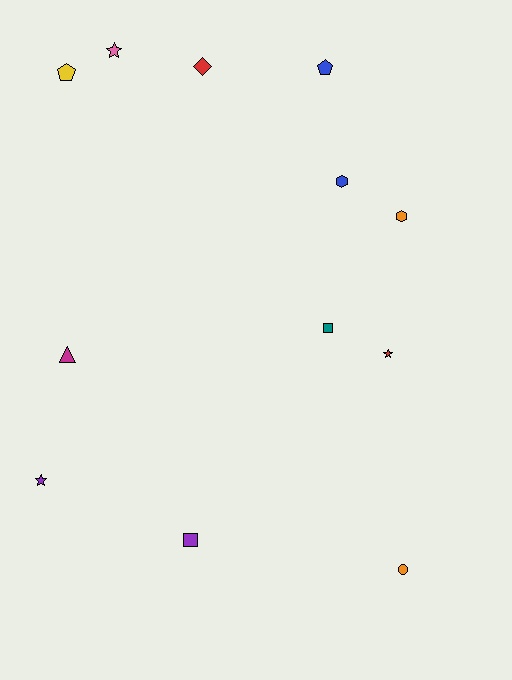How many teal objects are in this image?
There is 1 teal object.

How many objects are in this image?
There are 12 objects.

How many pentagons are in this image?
There are 2 pentagons.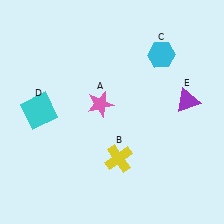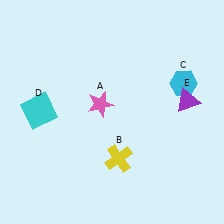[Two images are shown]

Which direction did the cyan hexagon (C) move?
The cyan hexagon (C) moved down.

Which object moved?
The cyan hexagon (C) moved down.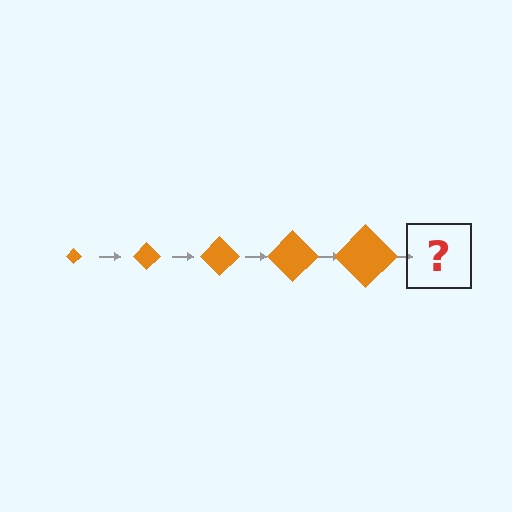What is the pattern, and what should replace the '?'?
The pattern is that the diamond gets progressively larger each step. The '?' should be an orange diamond, larger than the previous one.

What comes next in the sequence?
The next element should be an orange diamond, larger than the previous one.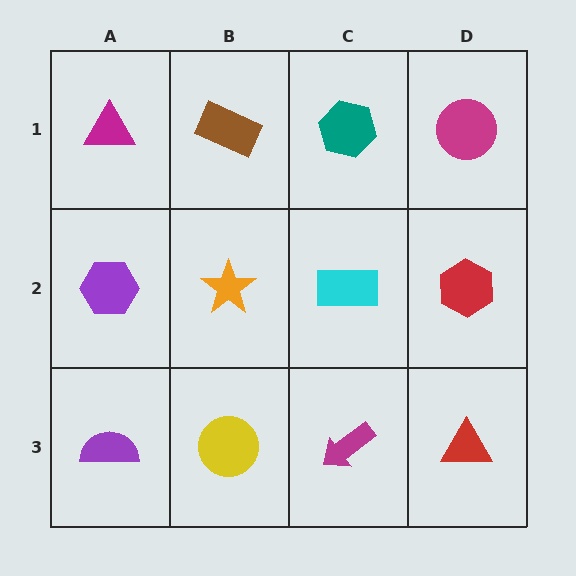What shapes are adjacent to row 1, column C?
A cyan rectangle (row 2, column C), a brown rectangle (row 1, column B), a magenta circle (row 1, column D).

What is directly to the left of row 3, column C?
A yellow circle.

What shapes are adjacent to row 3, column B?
An orange star (row 2, column B), a purple semicircle (row 3, column A), a magenta arrow (row 3, column C).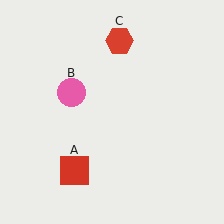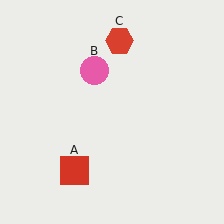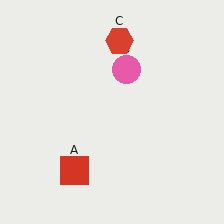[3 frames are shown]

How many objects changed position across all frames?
1 object changed position: pink circle (object B).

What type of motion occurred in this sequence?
The pink circle (object B) rotated clockwise around the center of the scene.